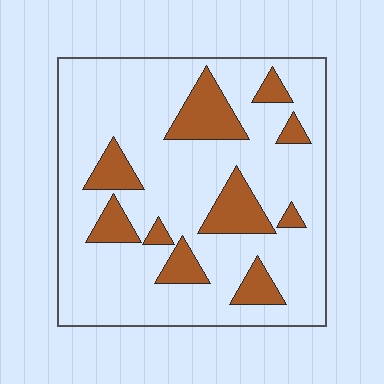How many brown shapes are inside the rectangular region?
10.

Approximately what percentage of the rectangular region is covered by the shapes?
Approximately 20%.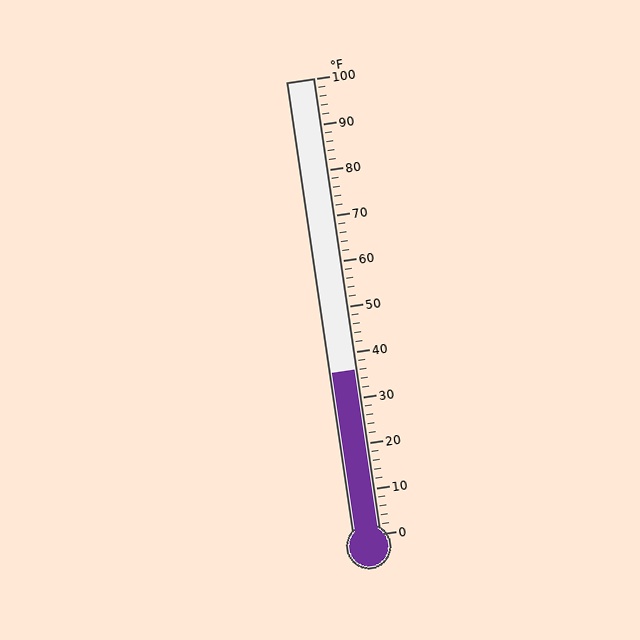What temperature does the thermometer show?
The thermometer shows approximately 36°F.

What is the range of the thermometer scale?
The thermometer scale ranges from 0°F to 100°F.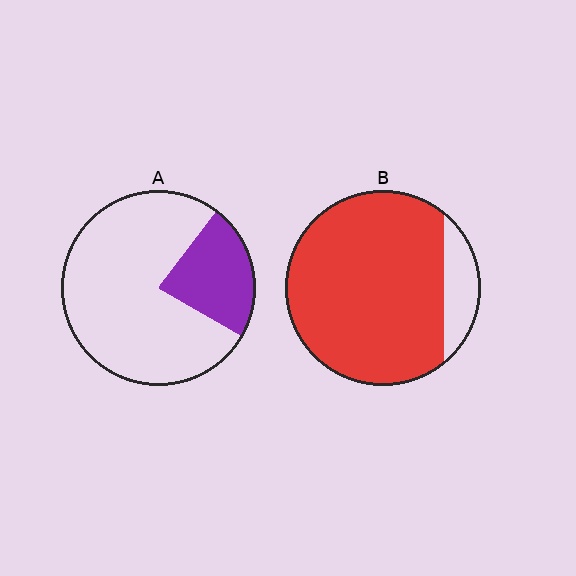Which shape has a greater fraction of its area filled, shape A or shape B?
Shape B.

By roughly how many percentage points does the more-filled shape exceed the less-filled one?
By roughly 65 percentage points (B over A).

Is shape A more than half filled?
No.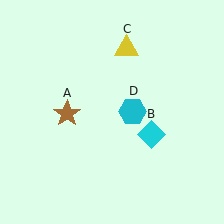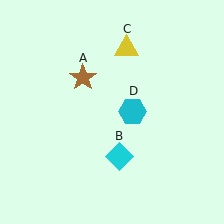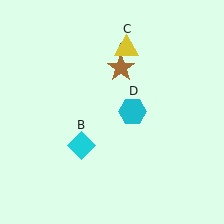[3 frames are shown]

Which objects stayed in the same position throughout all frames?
Yellow triangle (object C) and cyan hexagon (object D) remained stationary.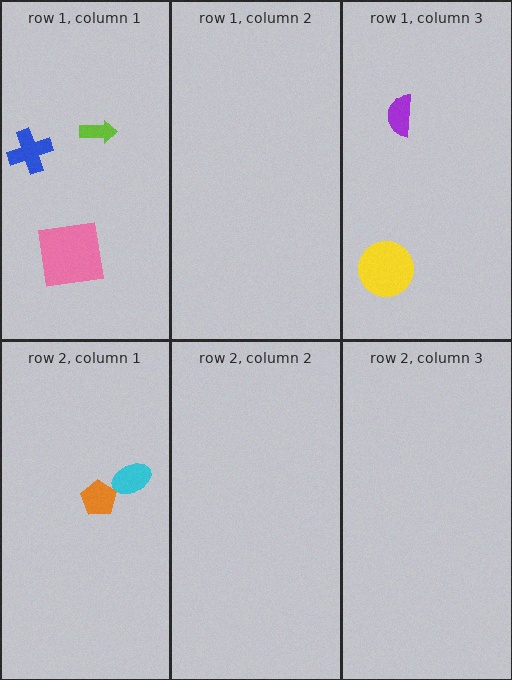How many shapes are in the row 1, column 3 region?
2.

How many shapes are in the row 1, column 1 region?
3.